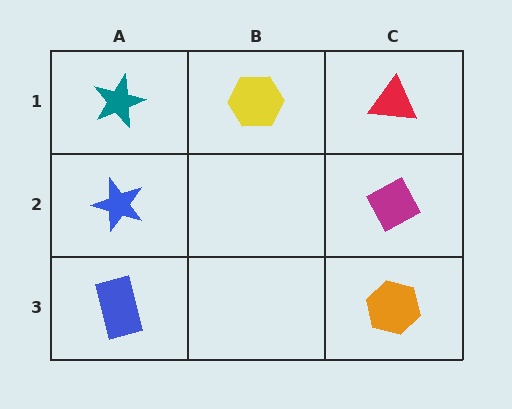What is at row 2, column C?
A magenta diamond.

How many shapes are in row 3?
2 shapes.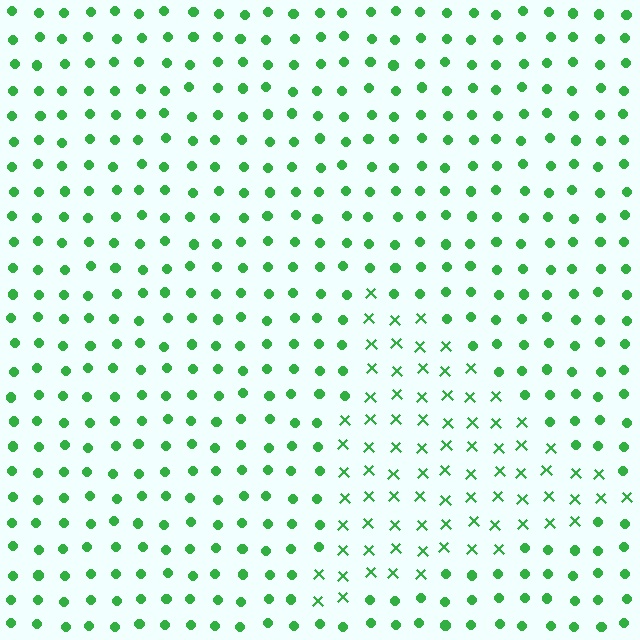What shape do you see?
I see a triangle.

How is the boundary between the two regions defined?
The boundary is defined by a change in element shape: X marks inside vs. circles outside. All elements share the same color and spacing.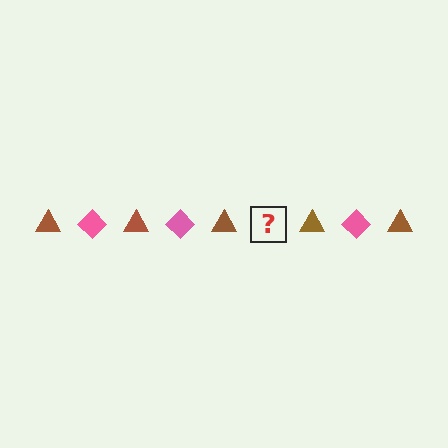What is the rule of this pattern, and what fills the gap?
The rule is that the pattern alternates between brown triangle and pink diamond. The gap should be filled with a pink diamond.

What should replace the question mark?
The question mark should be replaced with a pink diamond.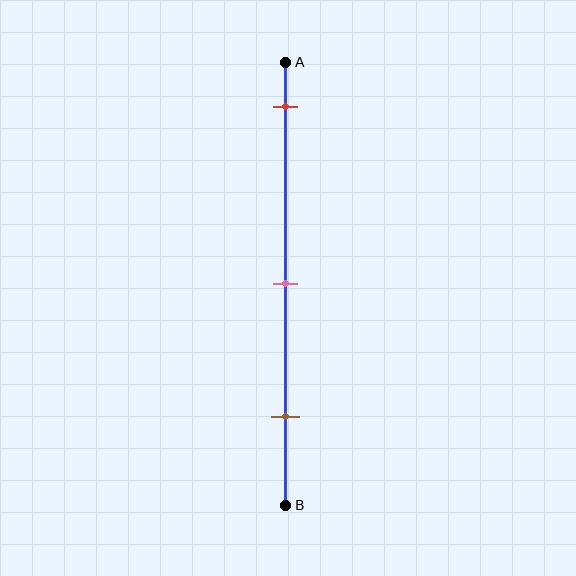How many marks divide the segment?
There are 3 marks dividing the segment.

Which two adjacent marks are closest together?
The pink and brown marks are the closest adjacent pair.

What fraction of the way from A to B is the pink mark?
The pink mark is approximately 50% (0.5) of the way from A to B.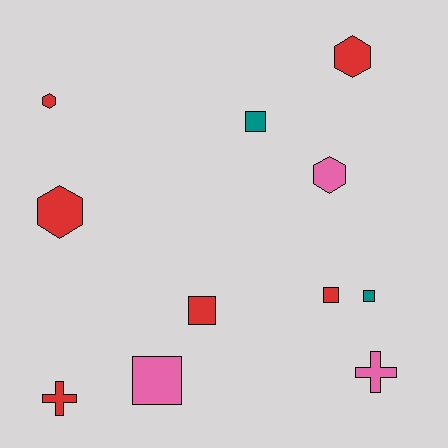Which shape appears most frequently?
Square, with 5 objects.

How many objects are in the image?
There are 11 objects.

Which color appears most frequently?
Red, with 6 objects.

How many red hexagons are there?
There are 3 red hexagons.